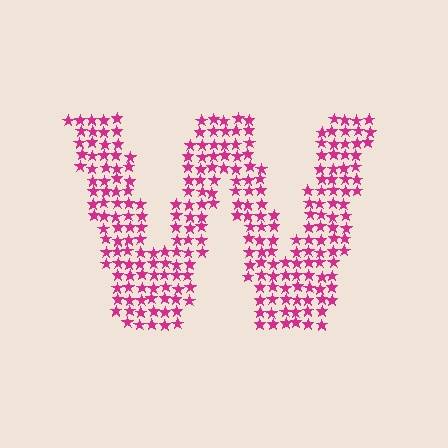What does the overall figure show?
The overall figure shows the letter W.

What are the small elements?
The small elements are stars.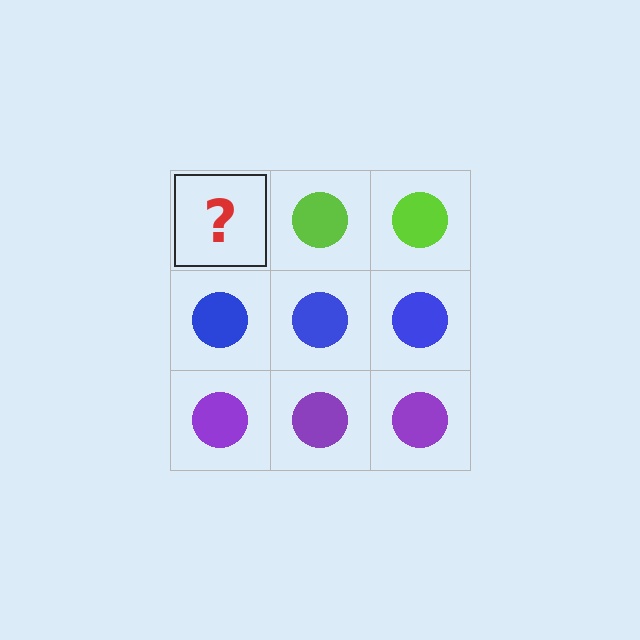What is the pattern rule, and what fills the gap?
The rule is that each row has a consistent color. The gap should be filled with a lime circle.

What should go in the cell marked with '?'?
The missing cell should contain a lime circle.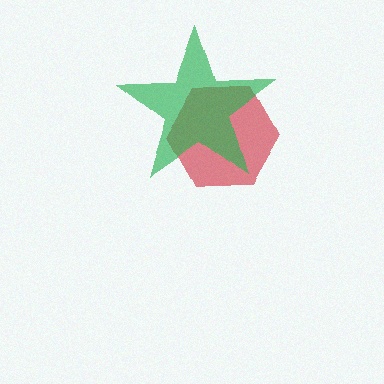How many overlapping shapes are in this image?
There are 2 overlapping shapes in the image.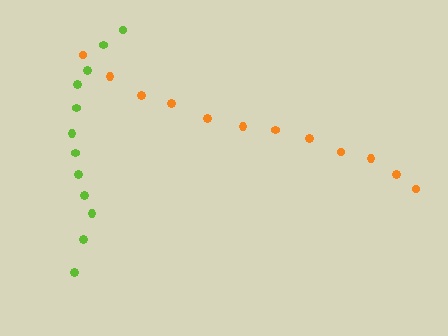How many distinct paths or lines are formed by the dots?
There are 2 distinct paths.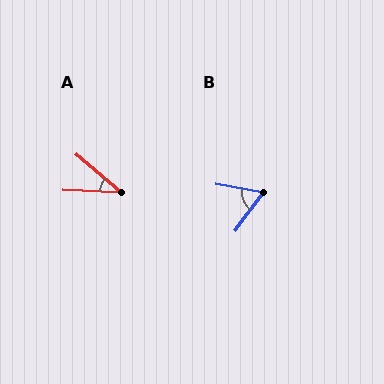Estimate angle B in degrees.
Approximately 63 degrees.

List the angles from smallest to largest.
A (38°), B (63°).